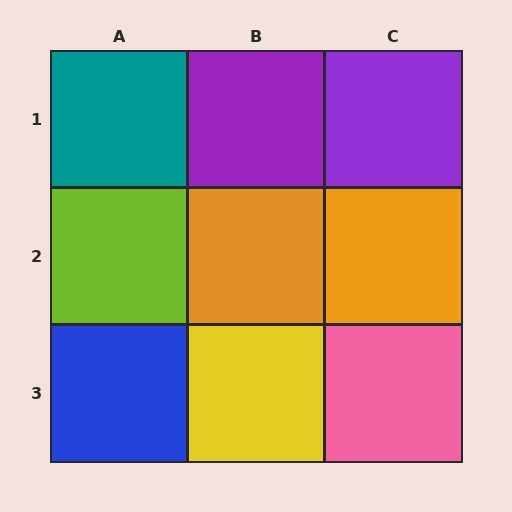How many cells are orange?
2 cells are orange.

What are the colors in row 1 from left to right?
Teal, purple, purple.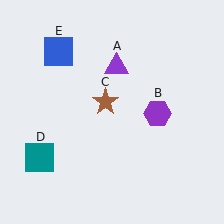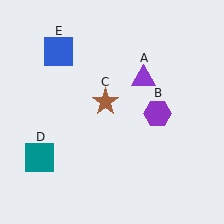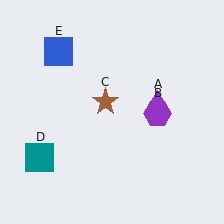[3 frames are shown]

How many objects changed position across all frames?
1 object changed position: purple triangle (object A).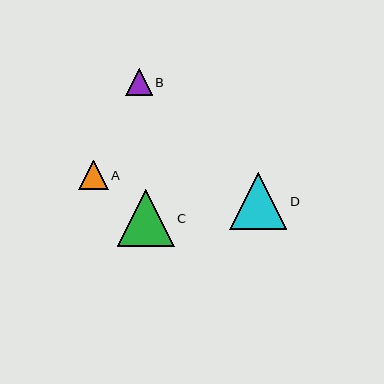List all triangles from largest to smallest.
From largest to smallest: D, C, A, B.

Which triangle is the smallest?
Triangle B is the smallest with a size of approximately 27 pixels.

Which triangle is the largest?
Triangle D is the largest with a size of approximately 57 pixels.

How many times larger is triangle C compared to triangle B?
Triangle C is approximately 2.1 times the size of triangle B.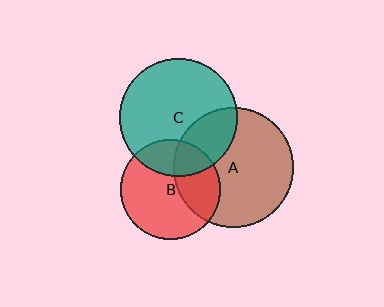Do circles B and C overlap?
Yes.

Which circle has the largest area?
Circle A (brown).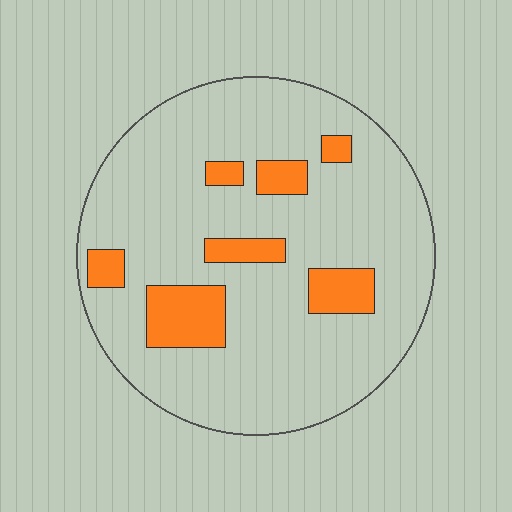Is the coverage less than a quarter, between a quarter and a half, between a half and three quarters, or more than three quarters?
Less than a quarter.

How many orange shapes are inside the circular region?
7.